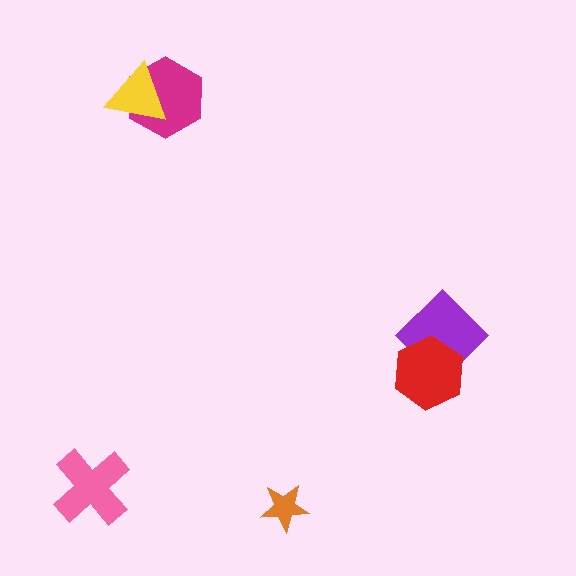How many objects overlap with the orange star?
0 objects overlap with the orange star.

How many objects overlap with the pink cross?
0 objects overlap with the pink cross.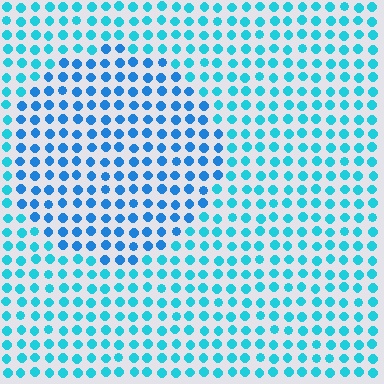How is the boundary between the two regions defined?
The boundary is defined purely by a slight shift in hue (about 24 degrees). Spacing, size, and orientation are identical on both sides.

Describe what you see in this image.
The image is filled with small cyan elements in a uniform arrangement. A circle-shaped region is visible where the elements are tinted to a slightly different hue, forming a subtle color boundary.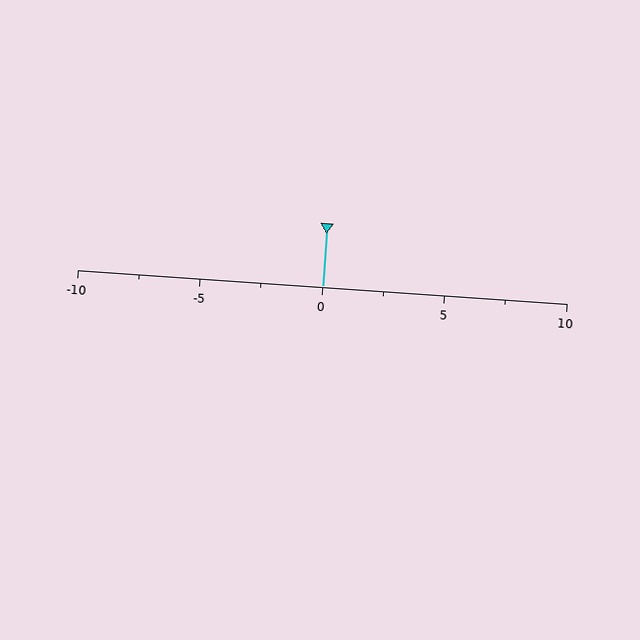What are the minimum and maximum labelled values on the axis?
The axis runs from -10 to 10.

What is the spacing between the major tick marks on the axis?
The major ticks are spaced 5 apart.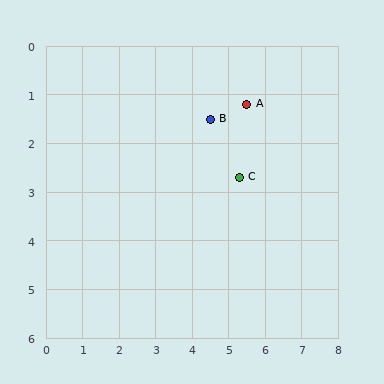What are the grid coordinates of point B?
Point B is at approximately (4.5, 1.5).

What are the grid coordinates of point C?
Point C is at approximately (5.3, 2.7).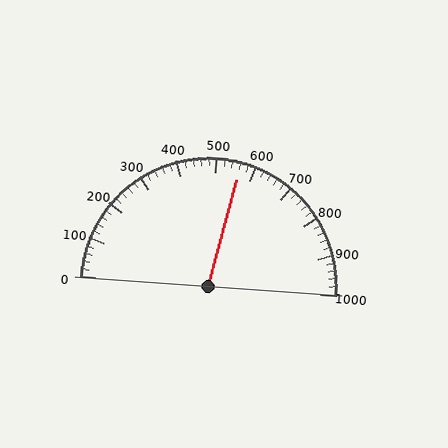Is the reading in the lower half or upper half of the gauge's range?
The reading is in the upper half of the range (0 to 1000).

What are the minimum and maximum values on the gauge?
The gauge ranges from 0 to 1000.